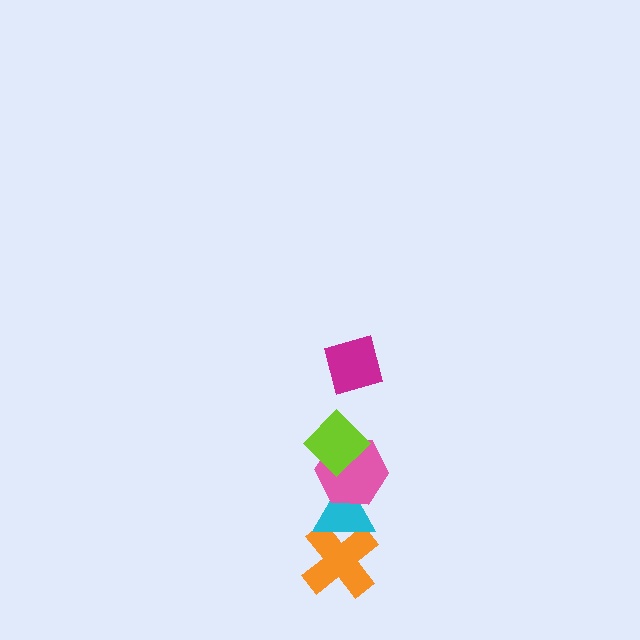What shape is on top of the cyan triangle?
The pink hexagon is on top of the cyan triangle.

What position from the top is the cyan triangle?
The cyan triangle is 4th from the top.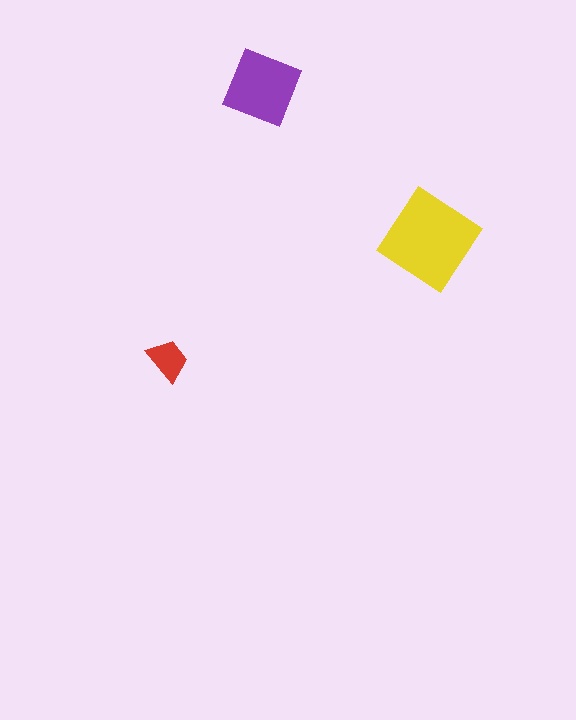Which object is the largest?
The yellow diamond.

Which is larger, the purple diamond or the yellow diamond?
The yellow diamond.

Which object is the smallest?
The red trapezoid.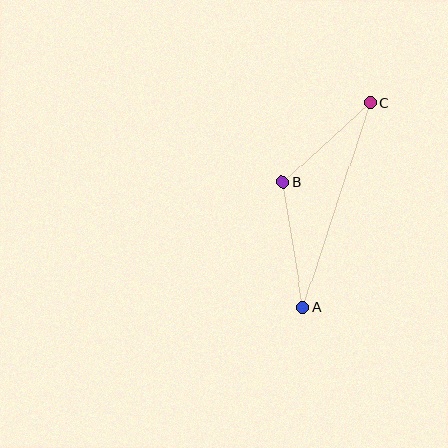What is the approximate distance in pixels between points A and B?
The distance between A and B is approximately 127 pixels.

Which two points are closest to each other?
Points B and C are closest to each other.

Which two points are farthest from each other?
Points A and C are farthest from each other.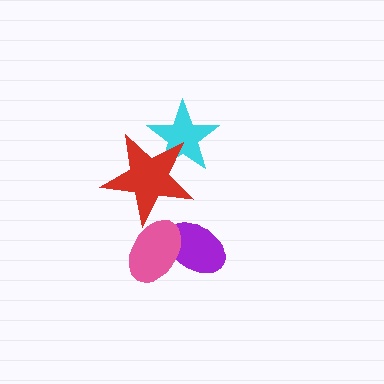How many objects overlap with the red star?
2 objects overlap with the red star.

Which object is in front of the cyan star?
The red star is in front of the cyan star.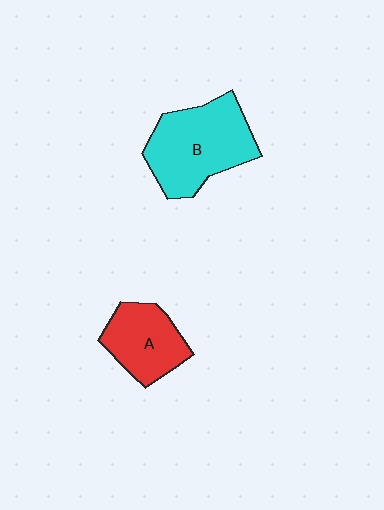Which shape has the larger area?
Shape B (cyan).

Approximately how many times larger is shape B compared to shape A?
Approximately 1.5 times.